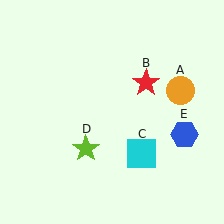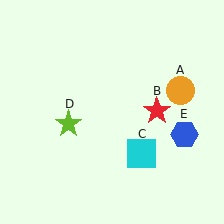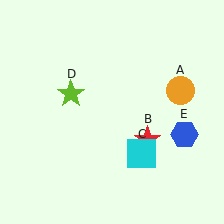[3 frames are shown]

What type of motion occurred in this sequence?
The red star (object B), lime star (object D) rotated clockwise around the center of the scene.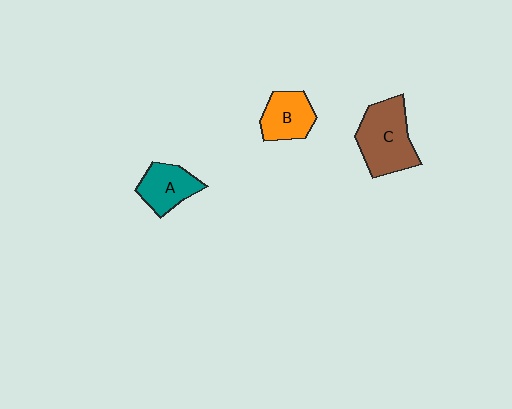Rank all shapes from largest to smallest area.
From largest to smallest: C (brown), B (orange), A (teal).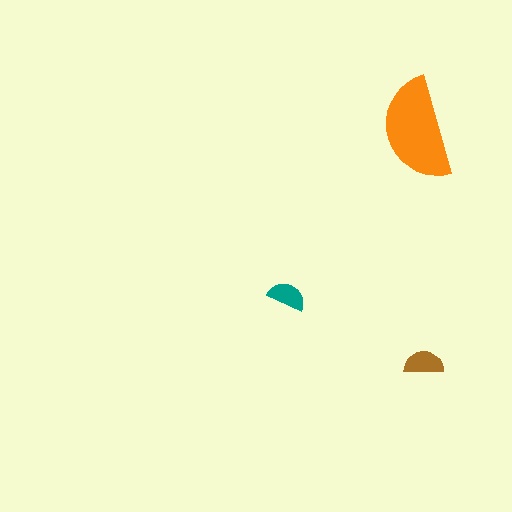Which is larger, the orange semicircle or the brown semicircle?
The orange one.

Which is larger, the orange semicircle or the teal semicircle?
The orange one.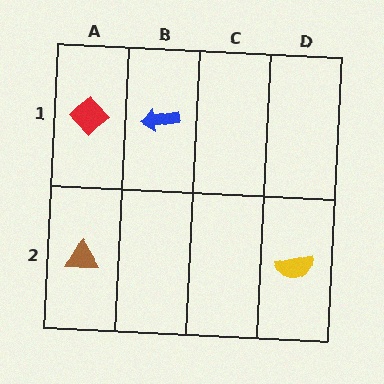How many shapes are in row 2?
2 shapes.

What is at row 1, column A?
A red diamond.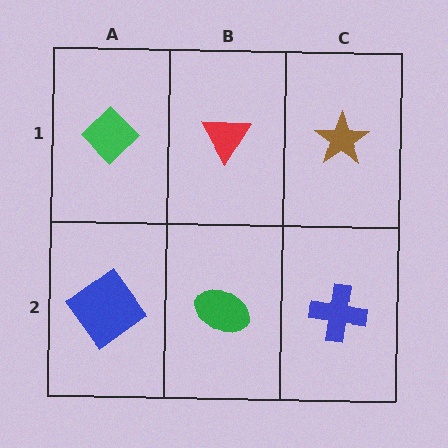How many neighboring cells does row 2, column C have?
2.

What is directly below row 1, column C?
A blue cross.